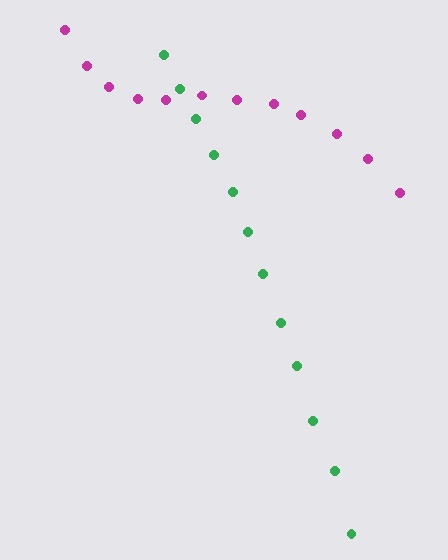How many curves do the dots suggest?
There are 2 distinct paths.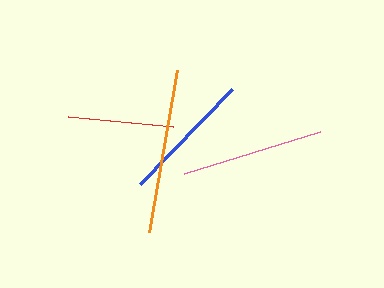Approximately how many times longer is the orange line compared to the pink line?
The orange line is approximately 1.2 times the length of the pink line.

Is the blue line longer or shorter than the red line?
The blue line is longer than the red line.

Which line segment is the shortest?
The red line is the shortest at approximately 106 pixels.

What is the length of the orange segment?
The orange segment is approximately 165 pixels long.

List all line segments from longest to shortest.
From longest to shortest: orange, pink, blue, red.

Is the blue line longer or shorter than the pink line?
The pink line is longer than the blue line.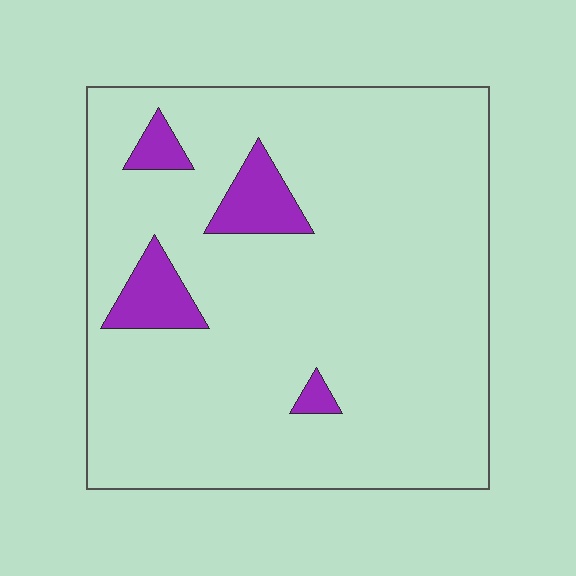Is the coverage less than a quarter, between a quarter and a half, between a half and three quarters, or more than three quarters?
Less than a quarter.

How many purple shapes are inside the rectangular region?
4.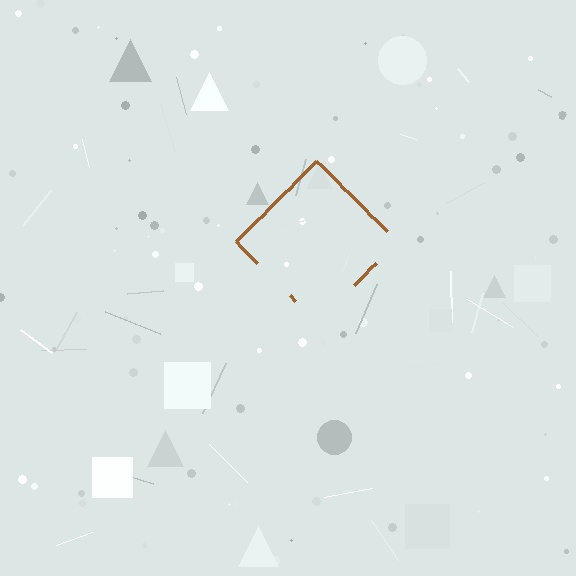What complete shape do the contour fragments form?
The contour fragments form a diamond.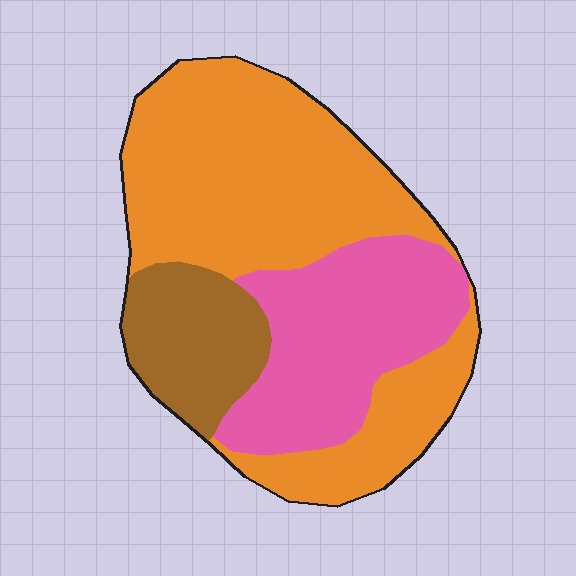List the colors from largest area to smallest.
From largest to smallest: orange, pink, brown.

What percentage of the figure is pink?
Pink covers around 30% of the figure.